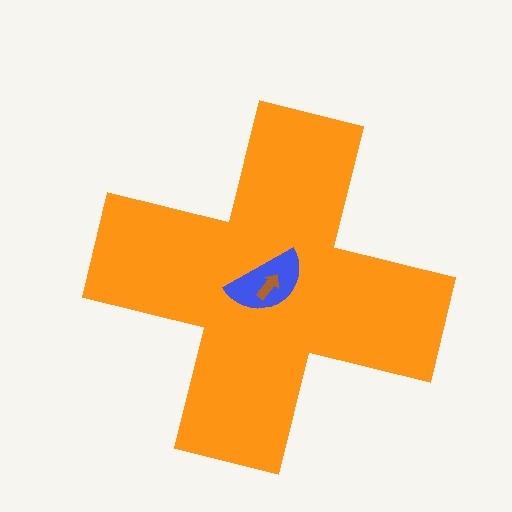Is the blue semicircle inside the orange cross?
Yes.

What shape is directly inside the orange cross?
The blue semicircle.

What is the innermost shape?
The brown arrow.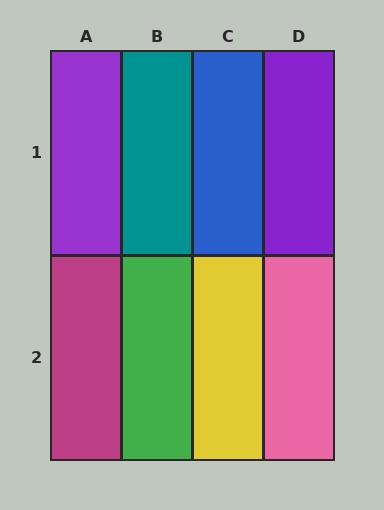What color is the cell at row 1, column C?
Blue.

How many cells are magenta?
1 cell is magenta.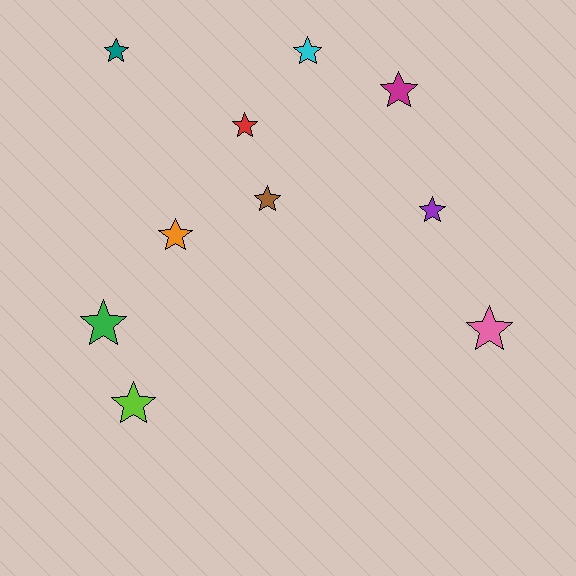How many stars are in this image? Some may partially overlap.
There are 10 stars.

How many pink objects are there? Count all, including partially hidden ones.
There is 1 pink object.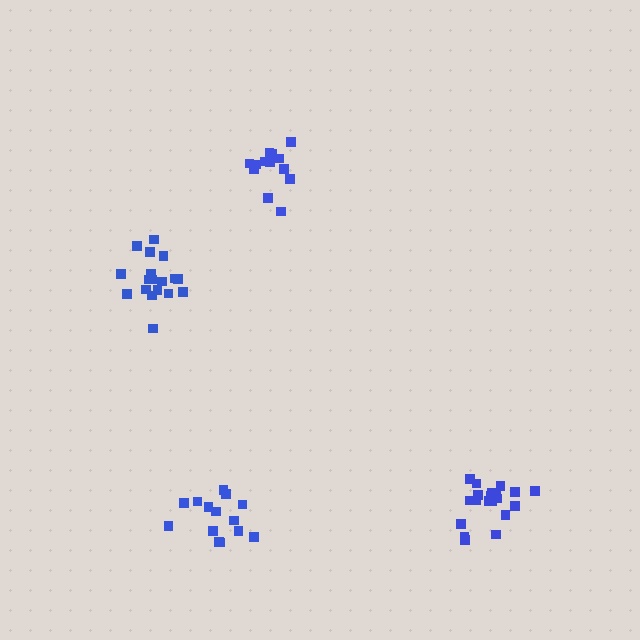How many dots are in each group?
Group 1: 14 dots, Group 2: 14 dots, Group 3: 20 dots, Group 4: 18 dots (66 total).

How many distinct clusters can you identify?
There are 4 distinct clusters.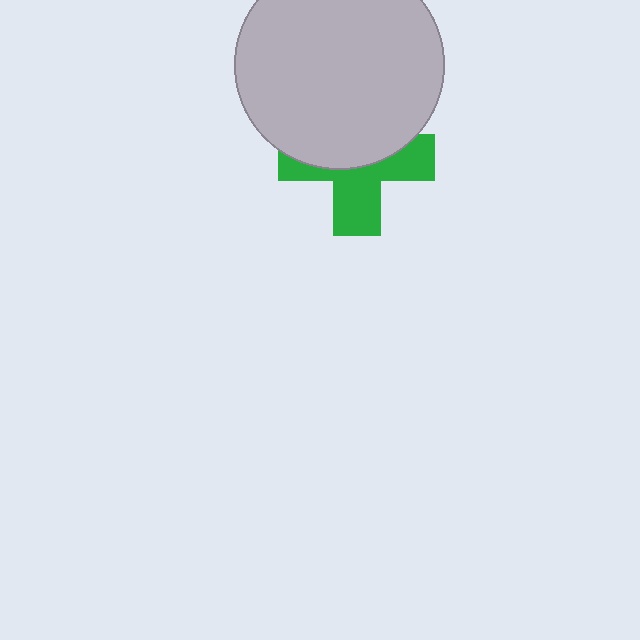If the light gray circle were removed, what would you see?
You would see the complete green cross.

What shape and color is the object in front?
The object in front is a light gray circle.